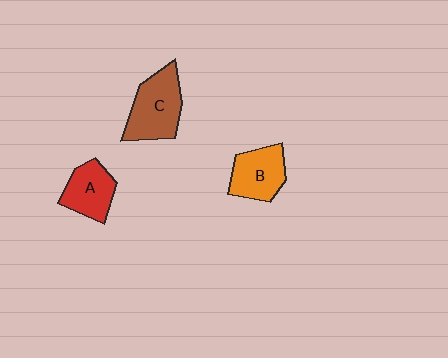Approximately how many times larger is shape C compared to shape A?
Approximately 1.4 times.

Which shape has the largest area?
Shape C (brown).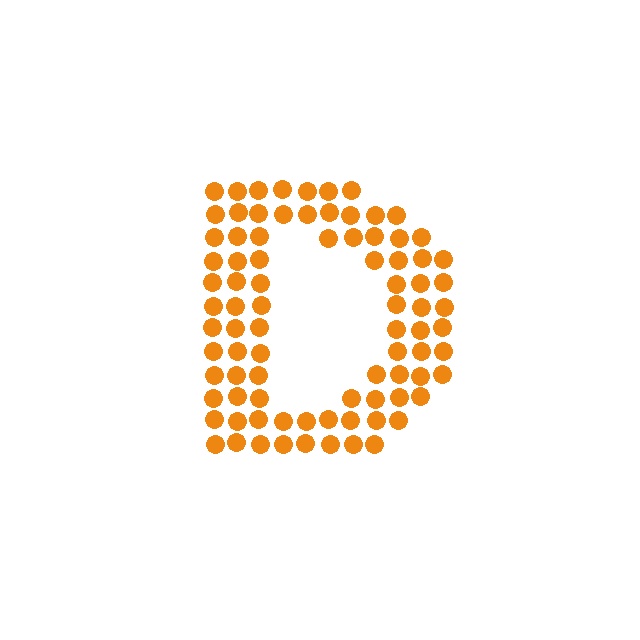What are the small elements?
The small elements are circles.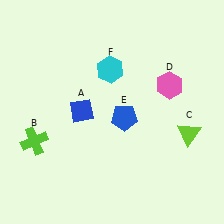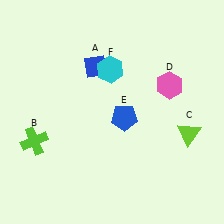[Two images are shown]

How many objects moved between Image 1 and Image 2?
1 object moved between the two images.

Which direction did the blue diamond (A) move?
The blue diamond (A) moved up.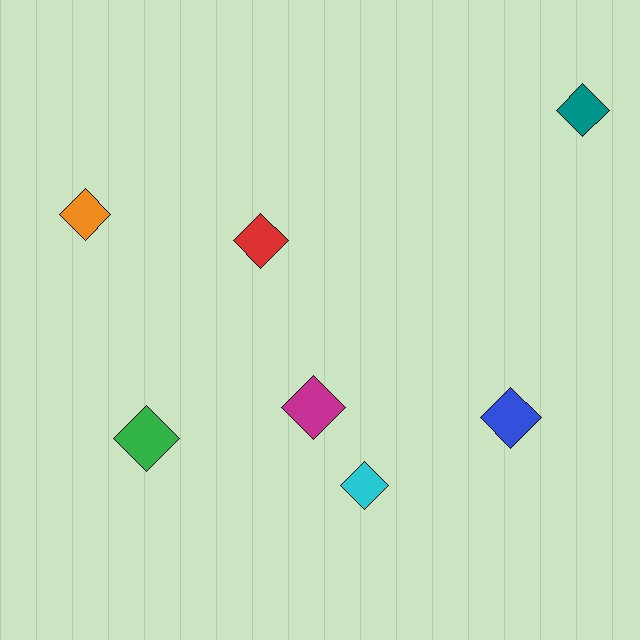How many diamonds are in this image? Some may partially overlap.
There are 7 diamonds.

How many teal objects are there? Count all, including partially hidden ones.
There is 1 teal object.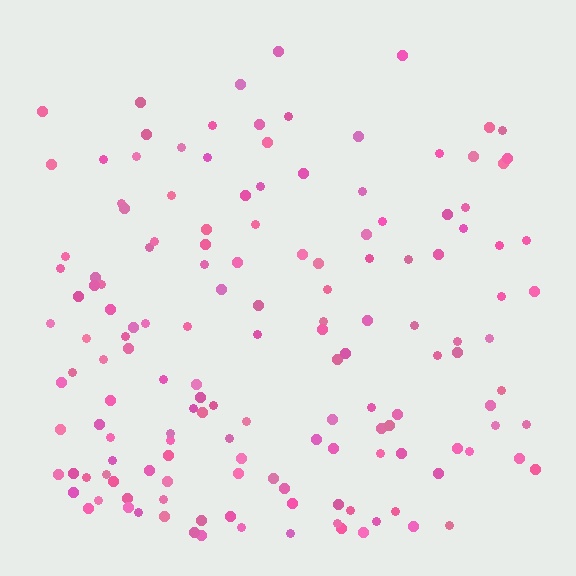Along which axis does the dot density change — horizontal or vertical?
Vertical.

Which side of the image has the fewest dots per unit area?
The top.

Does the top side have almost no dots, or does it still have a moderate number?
Still a moderate number, just noticeably fewer than the bottom.